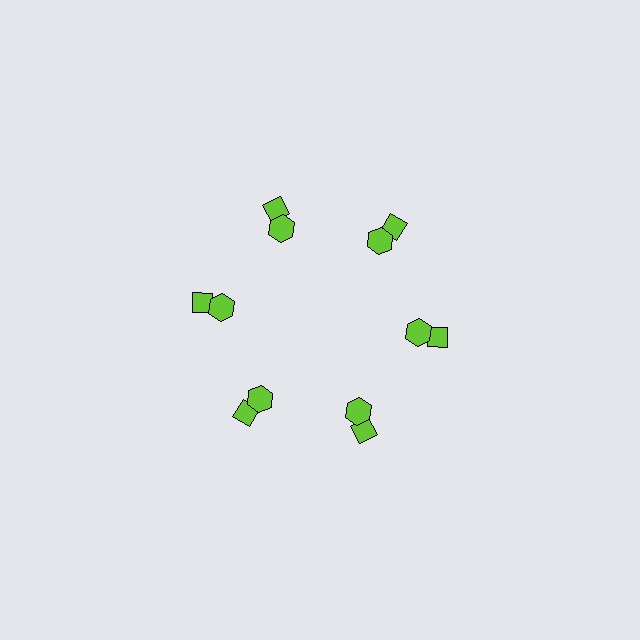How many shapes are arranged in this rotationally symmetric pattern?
There are 12 shapes, arranged in 6 groups of 2.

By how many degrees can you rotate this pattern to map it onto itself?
The pattern maps onto itself every 60 degrees of rotation.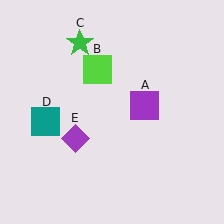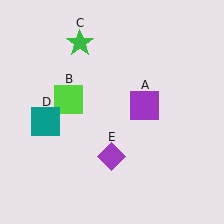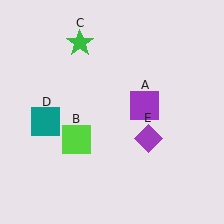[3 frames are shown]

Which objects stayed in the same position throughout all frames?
Purple square (object A) and green star (object C) and teal square (object D) remained stationary.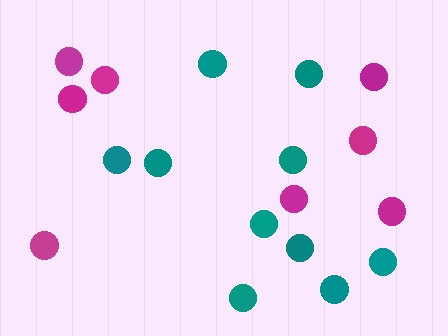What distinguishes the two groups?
There are 2 groups: one group of teal circles (10) and one group of magenta circles (8).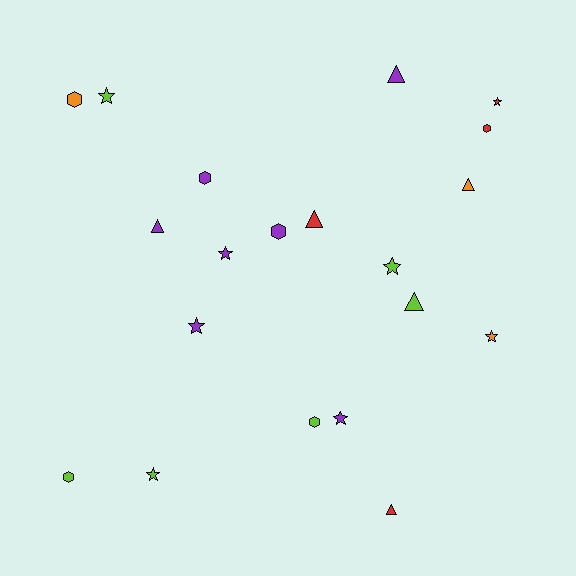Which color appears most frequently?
Purple, with 7 objects.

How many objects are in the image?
There are 20 objects.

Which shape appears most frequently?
Star, with 8 objects.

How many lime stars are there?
There are 3 lime stars.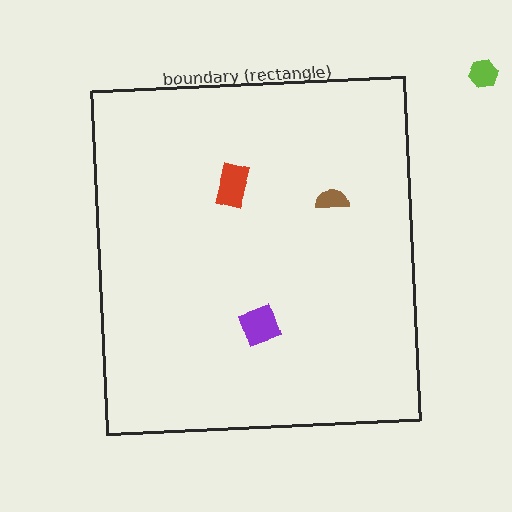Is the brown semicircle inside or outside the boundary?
Inside.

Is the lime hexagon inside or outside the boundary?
Outside.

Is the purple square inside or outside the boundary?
Inside.